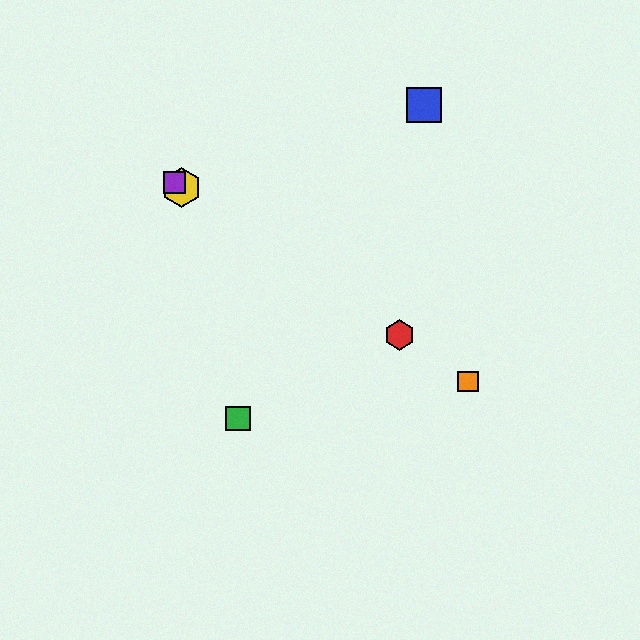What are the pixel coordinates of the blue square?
The blue square is at (424, 105).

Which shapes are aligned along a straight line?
The red hexagon, the yellow hexagon, the purple square, the orange square are aligned along a straight line.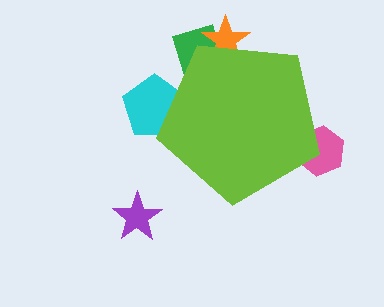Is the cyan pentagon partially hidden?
Yes, the cyan pentagon is partially hidden behind the lime pentagon.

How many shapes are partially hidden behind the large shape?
4 shapes are partially hidden.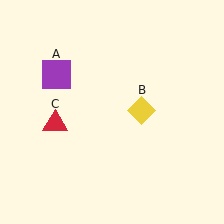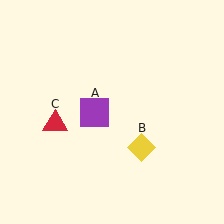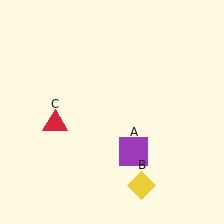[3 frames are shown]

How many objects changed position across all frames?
2 objects changed position: purple square (object A), yellow diamond (object B).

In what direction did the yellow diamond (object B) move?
The yellow diamond (object B) moved down.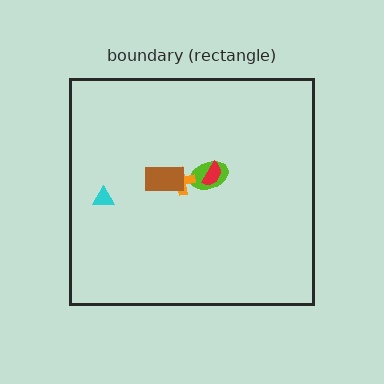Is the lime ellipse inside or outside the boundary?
Inside.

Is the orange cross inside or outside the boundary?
Inside.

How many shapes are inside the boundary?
5 inside, 0 outside.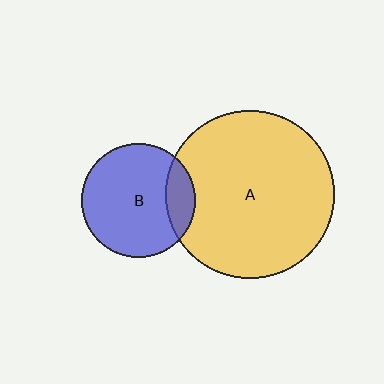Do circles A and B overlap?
Yes.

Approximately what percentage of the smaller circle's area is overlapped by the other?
Approximately 15%.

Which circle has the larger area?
Circle A (yellow).